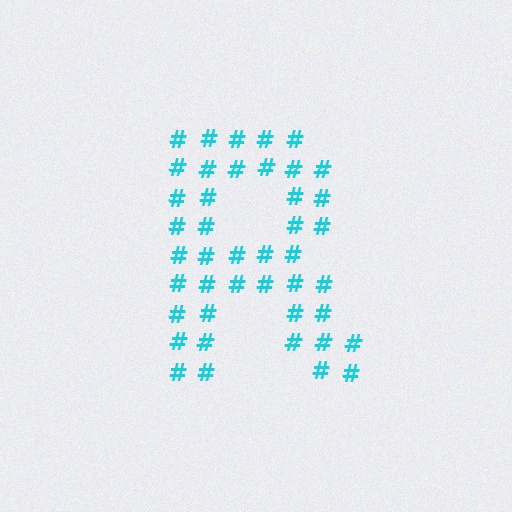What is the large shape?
The large shape is the letter R.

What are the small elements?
The small elements are hash symbols.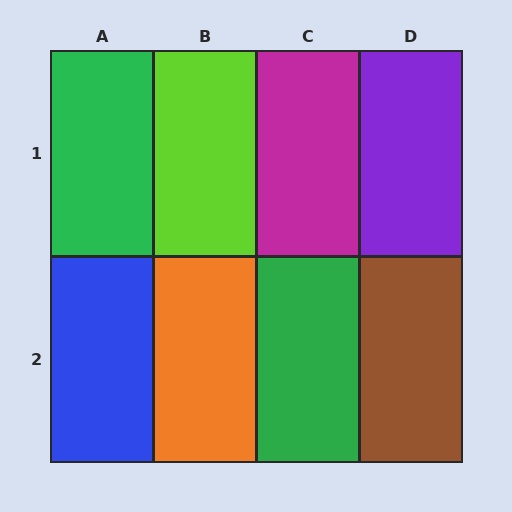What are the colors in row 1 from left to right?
Green, lime, magenta, purple.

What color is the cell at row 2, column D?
Brown.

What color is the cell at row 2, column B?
Orange.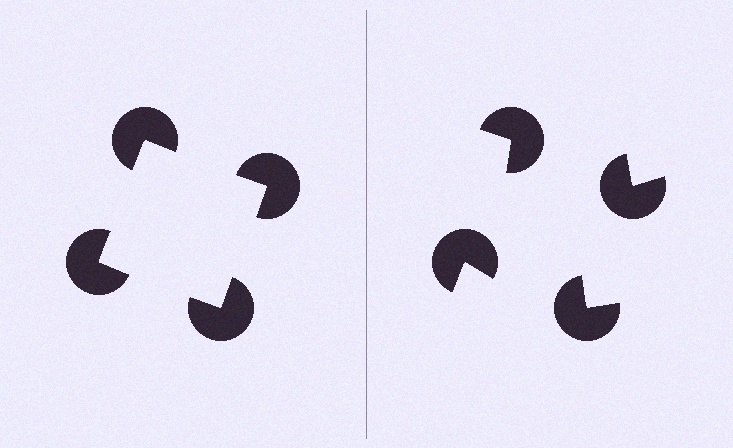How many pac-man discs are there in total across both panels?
8 — 4 on each side.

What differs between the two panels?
The pac-man discs are positioned identically on both sides; only the wedge orientations differ. On the left they align to a square; on the right they are misaligned.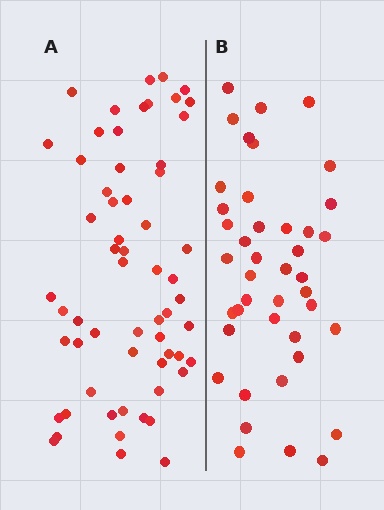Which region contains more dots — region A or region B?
Region A (the left region) has more dots.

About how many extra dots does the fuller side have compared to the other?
Region A has approximately 20 more dots than region B.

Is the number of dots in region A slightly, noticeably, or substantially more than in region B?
Region A has noticeably more, but not dramatically so. The ratio is roughly 1.4 to 1.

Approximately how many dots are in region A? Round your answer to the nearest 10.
About 60 dots.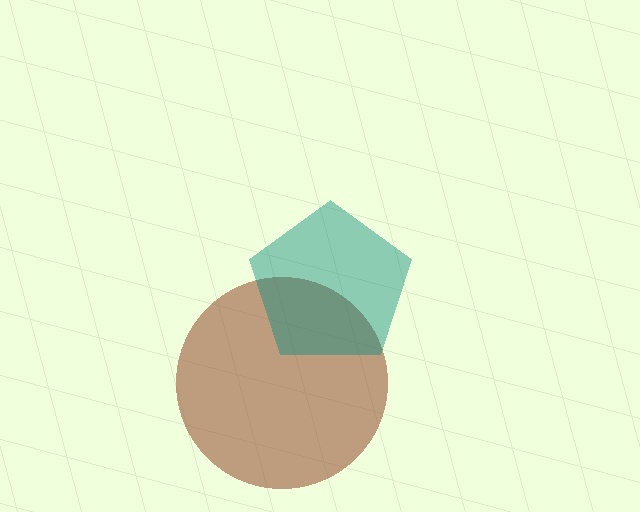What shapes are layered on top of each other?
The layered shapes are: a brown circle, a teal pentagon.